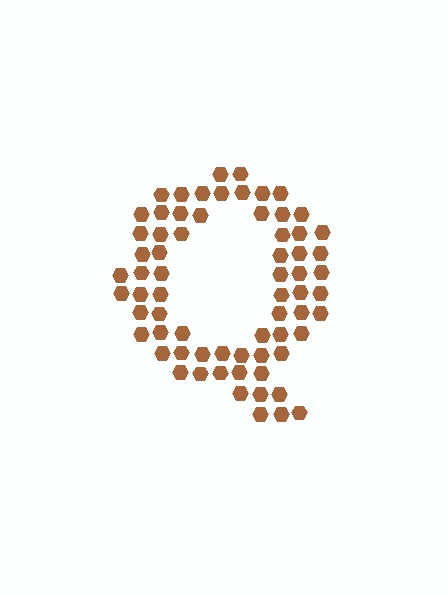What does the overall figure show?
The overall figure shows the letter Q.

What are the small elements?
The small elements are hexagons.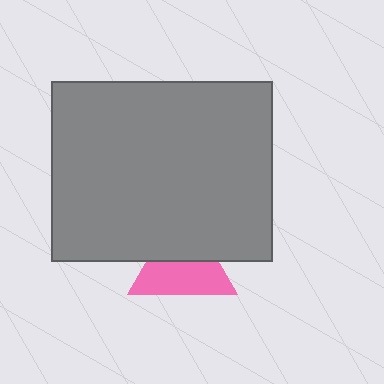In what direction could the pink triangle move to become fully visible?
The pink triangle could move down. That would shift it out from behind the gray rectangle entirely.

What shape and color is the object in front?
The object in front is a gray rectangle.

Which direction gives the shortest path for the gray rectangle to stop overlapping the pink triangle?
Moving up gives the shortest separation.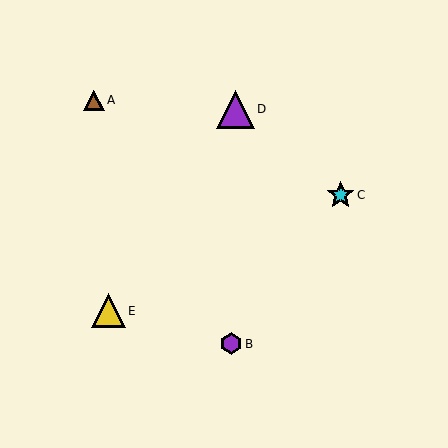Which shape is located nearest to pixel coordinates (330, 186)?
The cyan star (labeled C) at (341, 195) is nearest to that location.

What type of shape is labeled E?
Shape E is a yellow triangle.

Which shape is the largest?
The purple triangle (labeled D) is the largest.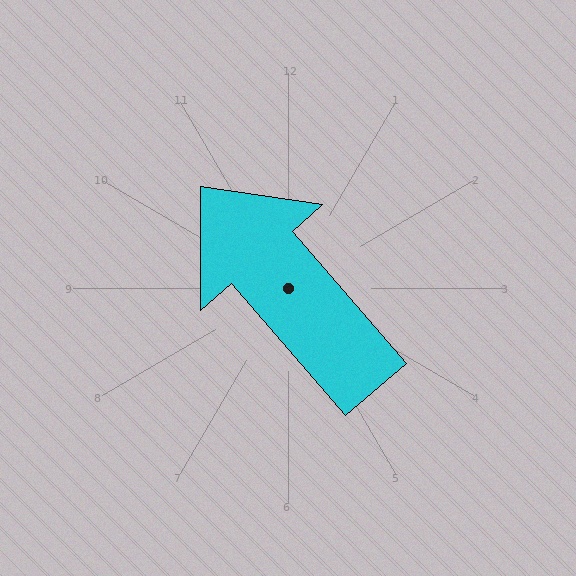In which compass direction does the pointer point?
Northwest.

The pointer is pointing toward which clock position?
Roughly 11 o'clock.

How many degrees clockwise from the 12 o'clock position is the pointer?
Approximately 319 degrees.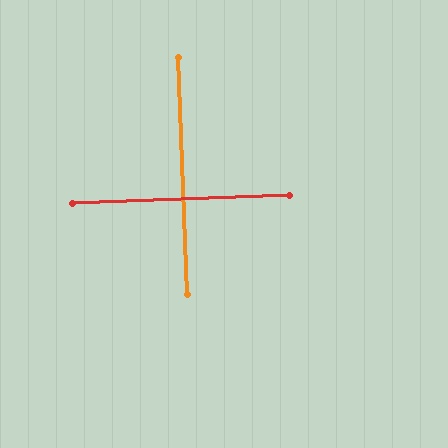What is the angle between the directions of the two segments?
Approximately 90 degrees.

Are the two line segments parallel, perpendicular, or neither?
Perpendicular — they meet at approximately 90°.